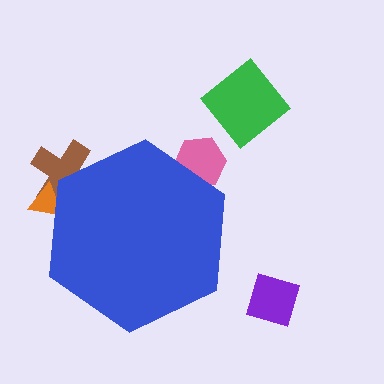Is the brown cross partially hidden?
Yes, the brown cross is partially hidden behind the blue hexagon.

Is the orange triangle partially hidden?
Yes, the orange triangle is partially hidden behind the blue hexagon.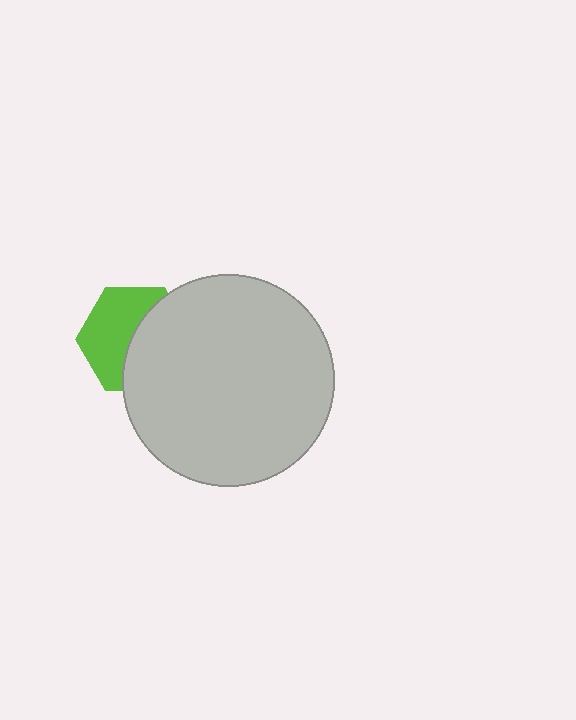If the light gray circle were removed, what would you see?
You would see the complete lime hexagon.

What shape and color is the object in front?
The object in front is a light gray circle.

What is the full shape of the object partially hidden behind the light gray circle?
The partially hidden object is a lime hexagon.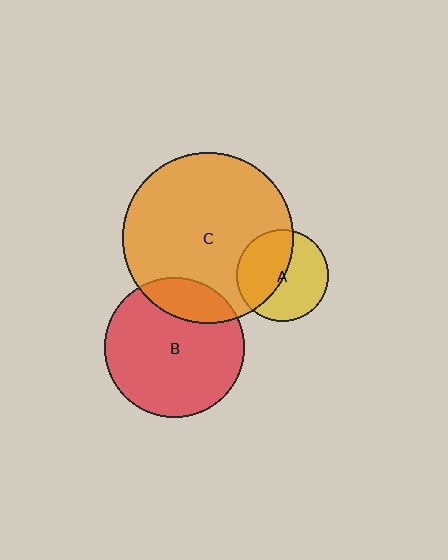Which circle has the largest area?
Circle C (orange).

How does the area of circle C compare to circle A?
Approximately 3.5 times.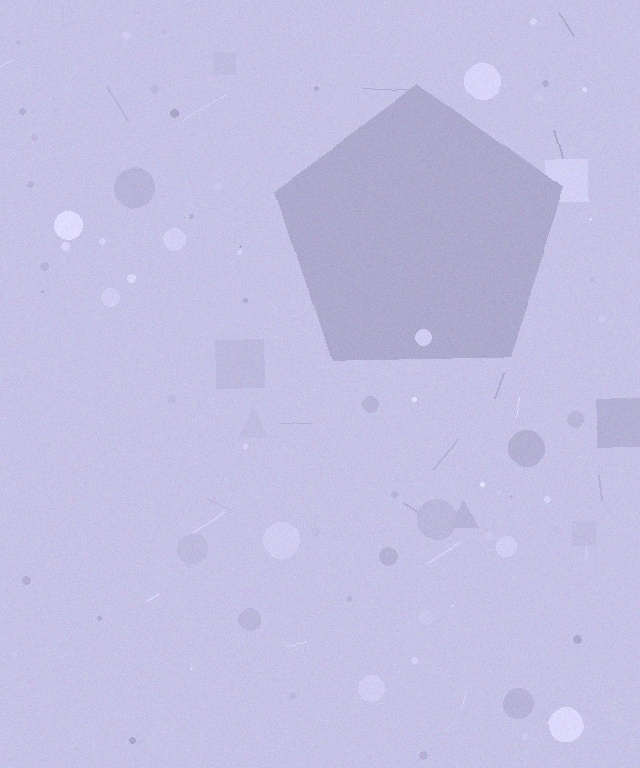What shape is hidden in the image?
A pentagon is hidden in the image.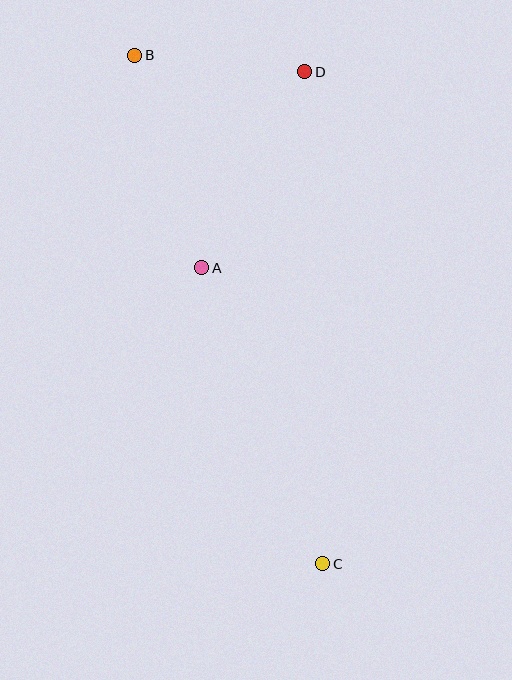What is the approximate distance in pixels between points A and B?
The distance between A and B is approximately 223 pixels.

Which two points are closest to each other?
Points B and D are closest to each other.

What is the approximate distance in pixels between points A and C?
The distance between A and C is approximately 320 pixels.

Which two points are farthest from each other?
Points B and C are farthest from each other.